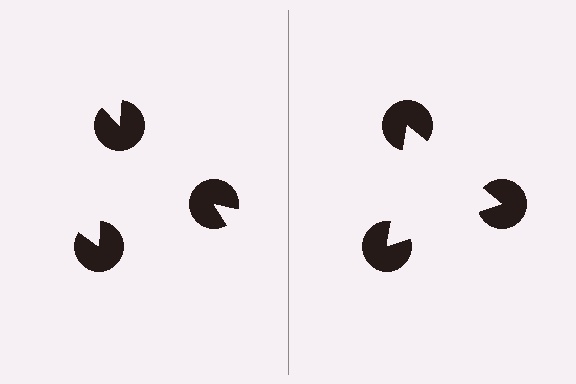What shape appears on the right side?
An illusory triangle.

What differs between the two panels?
The pac-man discs are positioned identically on both sides; only the wedge orientations differ. On the right they align to a triangle; on the left they are misaligned.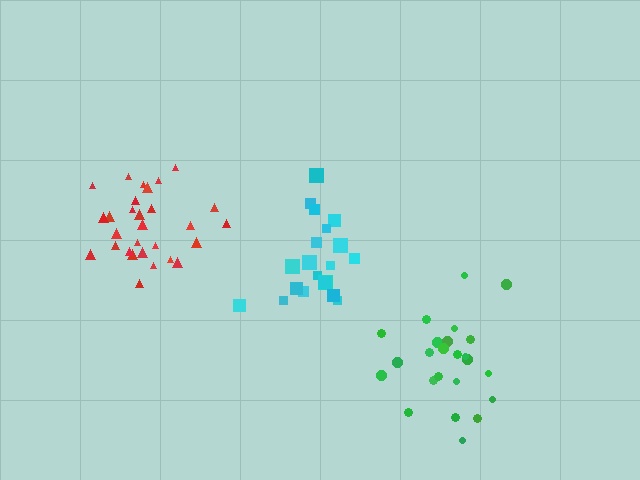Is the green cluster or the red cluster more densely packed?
Green.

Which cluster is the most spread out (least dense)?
Cyan.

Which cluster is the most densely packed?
Green.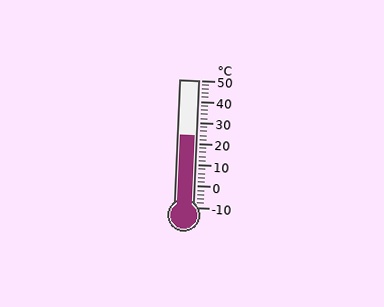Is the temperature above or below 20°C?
The temperature is above 20°C.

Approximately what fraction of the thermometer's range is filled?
The thermometer is filled to approximately 55% of its range.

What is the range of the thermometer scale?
The thermometer scale ranges from -10°C to 50°C.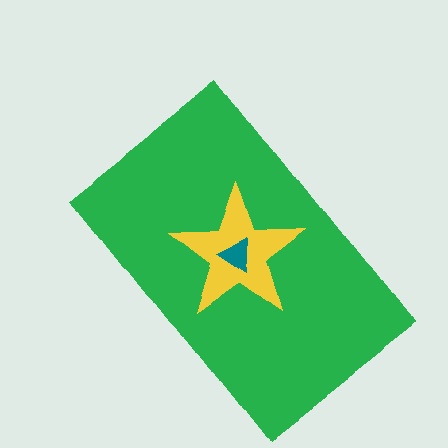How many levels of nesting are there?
3.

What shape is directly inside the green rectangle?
The yellow star.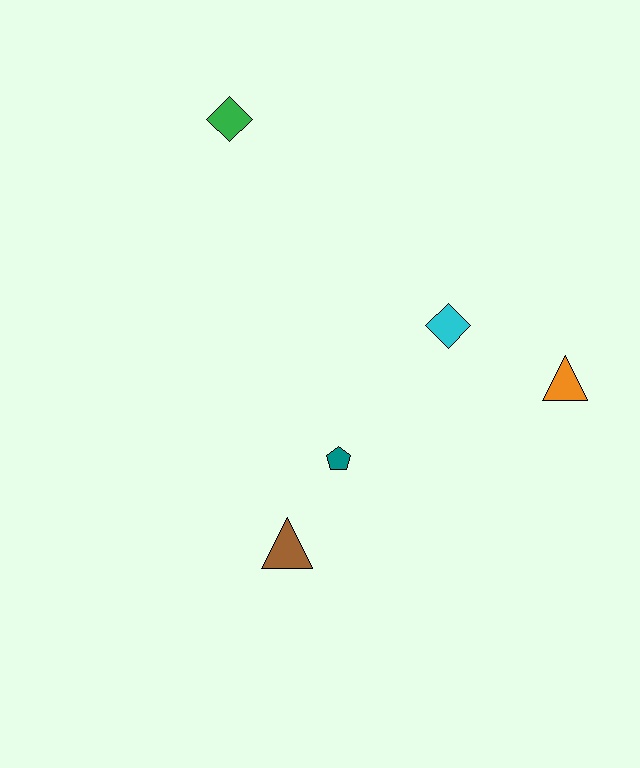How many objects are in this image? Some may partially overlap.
There are 5 objects.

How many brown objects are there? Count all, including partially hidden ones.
There is 1 brown object.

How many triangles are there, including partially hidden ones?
There are 2 triangles.